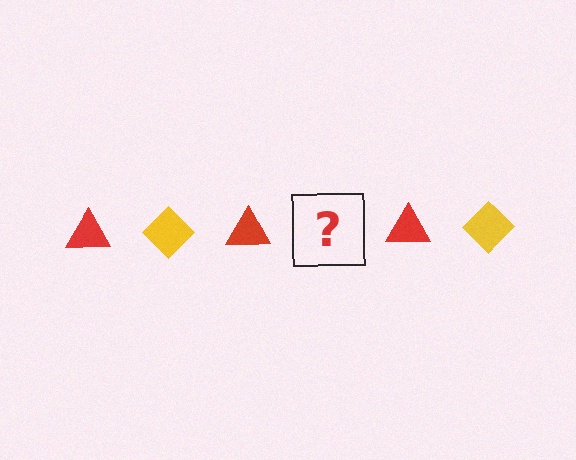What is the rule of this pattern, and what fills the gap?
The rule is that the pattern alternates between red triangle and yellow diamond. The gap should be filled with a yellow diamond.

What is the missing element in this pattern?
The missing element is a yellow diamond.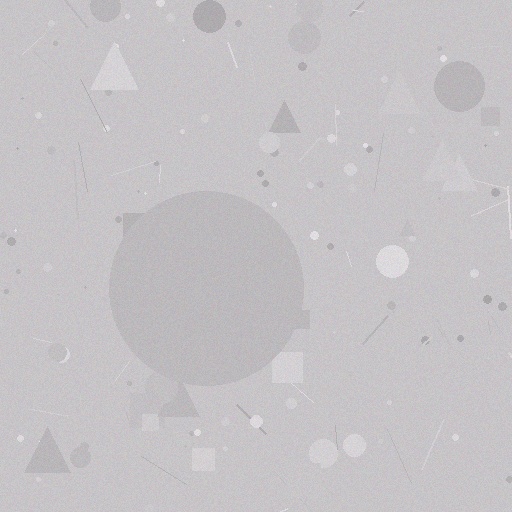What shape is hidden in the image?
A circle is hidden in the image.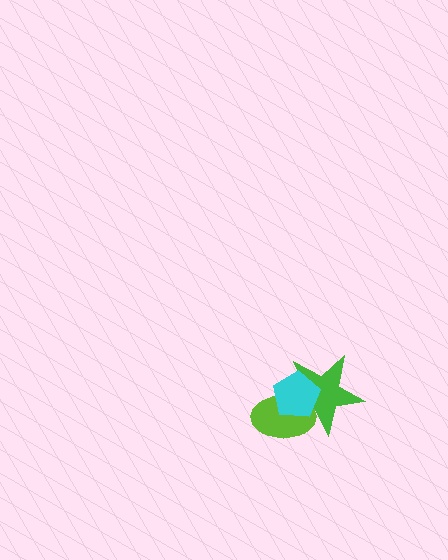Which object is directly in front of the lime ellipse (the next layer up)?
The green star is directly in front of the lime ellipse.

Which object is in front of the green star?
The cyan pentagon is in front of the green star.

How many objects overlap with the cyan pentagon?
2 objects overlap with the cyan pentagon.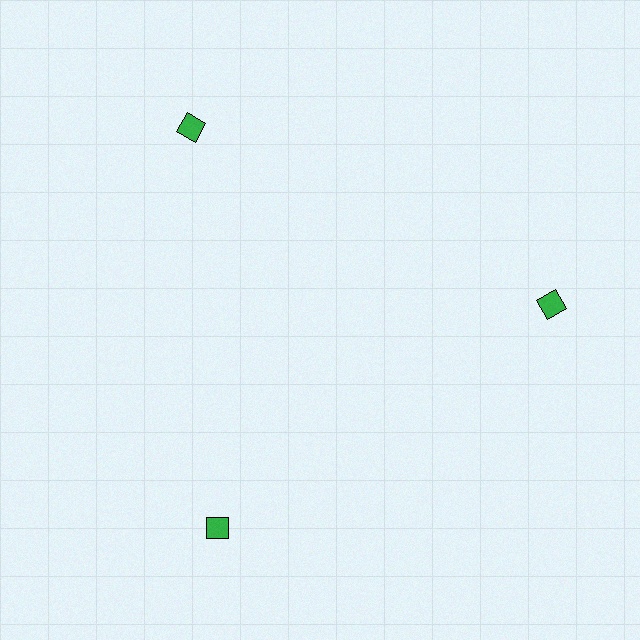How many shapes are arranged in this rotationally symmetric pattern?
There are 3 shapes, arranged in 3 groups of 1.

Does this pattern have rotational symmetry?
Yes, this pattern has 3-fold rotational symmetry. It looks the same after rotating 120 degrees around the center.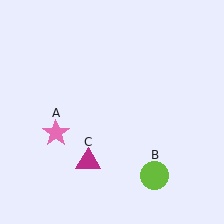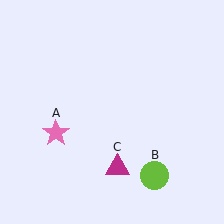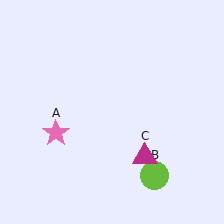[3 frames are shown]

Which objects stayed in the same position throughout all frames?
Pink star (object A) and lime circle (object B) remained stationary.